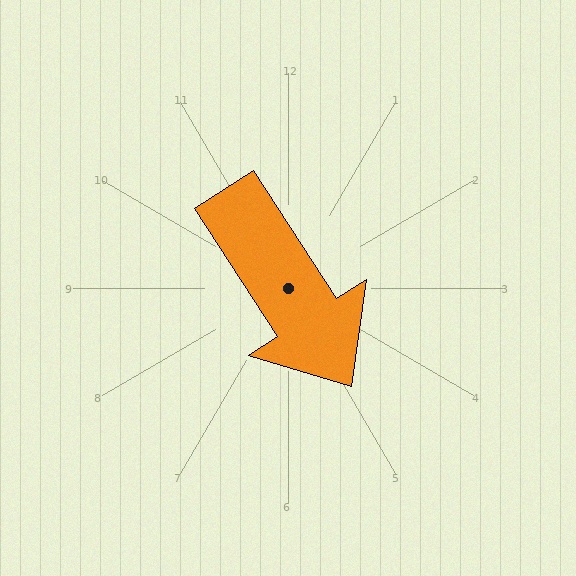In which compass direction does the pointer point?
Southeast.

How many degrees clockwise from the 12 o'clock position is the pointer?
Approximately 147 degrees.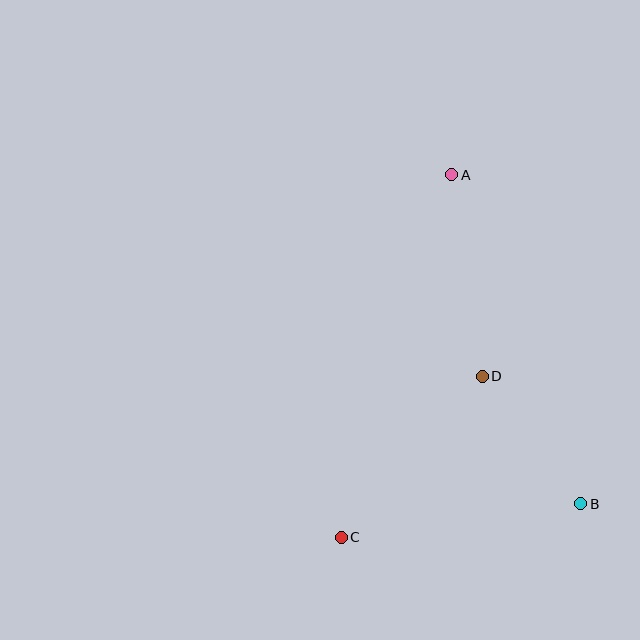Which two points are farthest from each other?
Points A and C are farthest from each other.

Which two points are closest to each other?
Points B and D are closest to each other.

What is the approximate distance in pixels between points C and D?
The distance between C and D is approximately 214 pixels.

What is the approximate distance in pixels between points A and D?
The distance between A and D is approximately 204 pixels.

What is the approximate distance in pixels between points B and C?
The distance between B and C is approximately 242 pixels.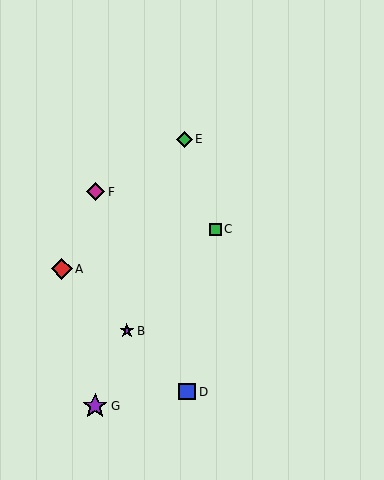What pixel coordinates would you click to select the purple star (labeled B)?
Click at (127, 331) to select the purple star B.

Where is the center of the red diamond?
The center of the red diamond is at (62, 269).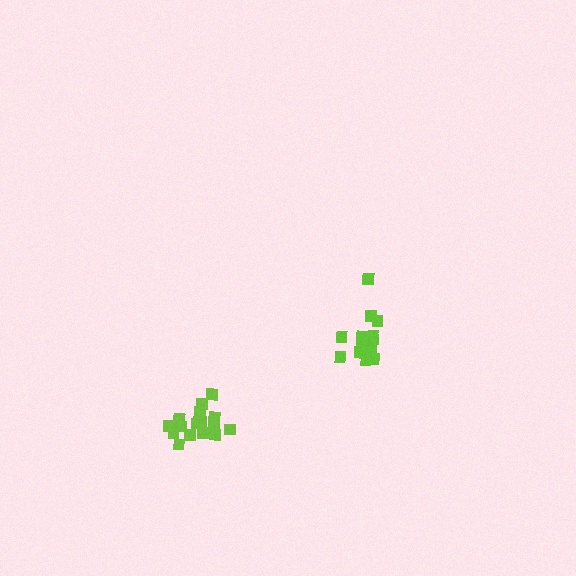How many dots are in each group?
Group 1: 16 dots, Group 2: 14 dots (30 total).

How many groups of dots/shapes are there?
There are 2 groups.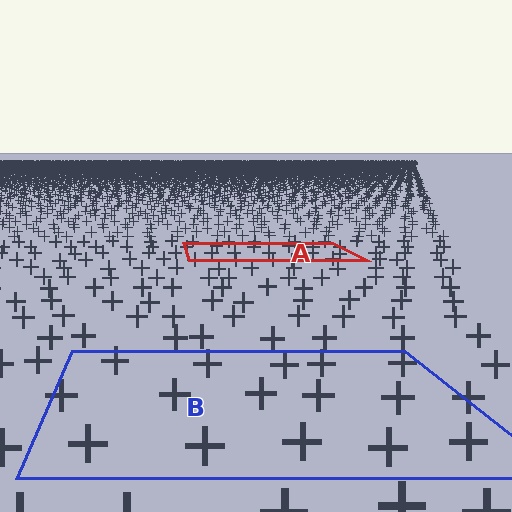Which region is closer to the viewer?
Region B is closer. The texture elements there are larger and more spread out.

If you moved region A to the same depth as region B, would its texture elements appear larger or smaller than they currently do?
They would appear larger. At a closer depth, the same texture elements are projected at a bigger on-screen size.